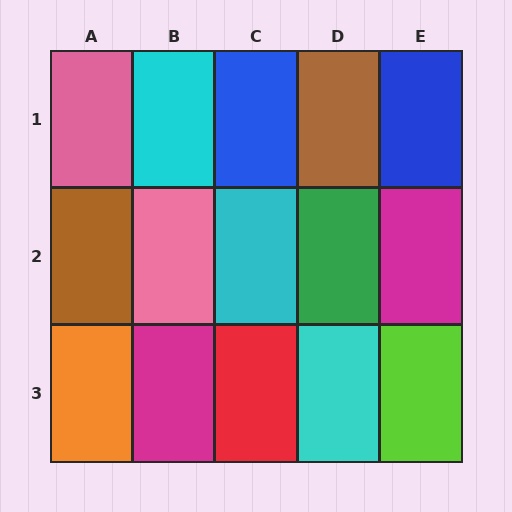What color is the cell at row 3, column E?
Lime.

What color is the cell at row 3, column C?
Red.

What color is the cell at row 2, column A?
Brown.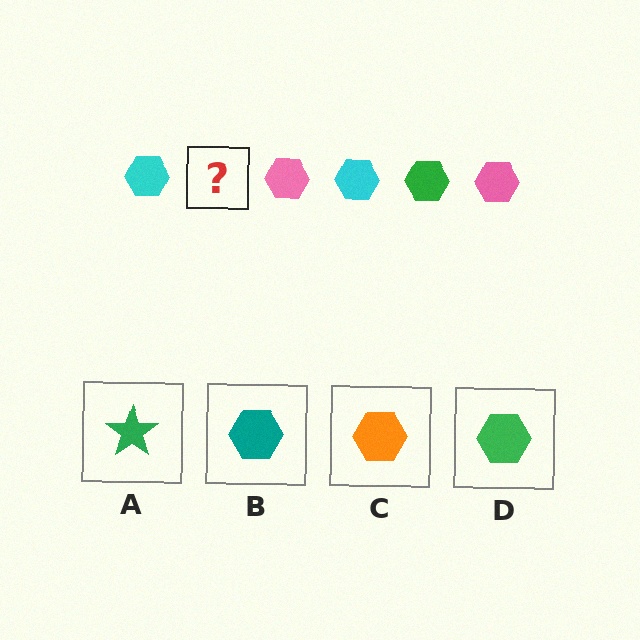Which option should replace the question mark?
Option D.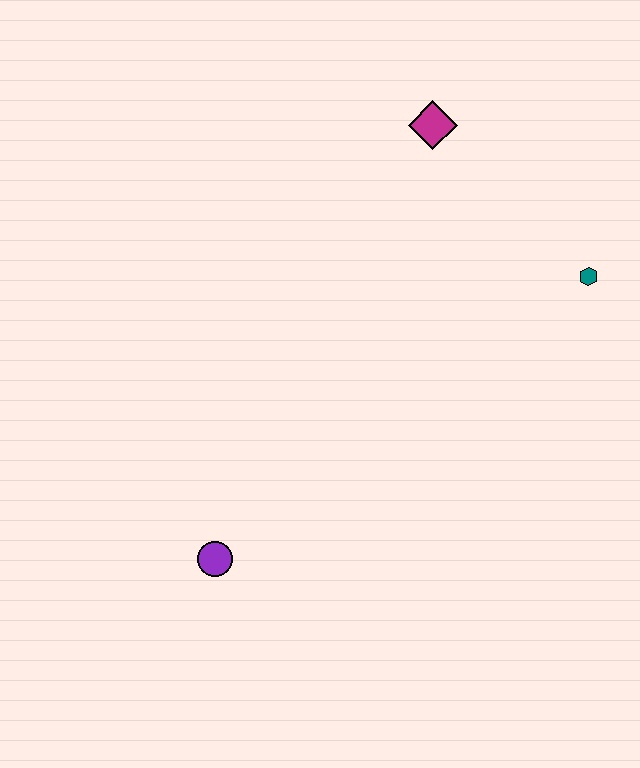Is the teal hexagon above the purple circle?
Yes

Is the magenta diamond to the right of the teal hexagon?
No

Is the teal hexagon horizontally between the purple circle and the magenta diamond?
No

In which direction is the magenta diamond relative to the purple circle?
The magenta diamond is above the purple circle.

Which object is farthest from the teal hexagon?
The purple circle is farthest from the teal hexagon.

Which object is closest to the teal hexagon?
The magenta diamond is closest to the teal hexagon.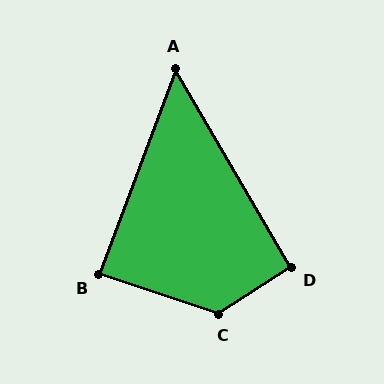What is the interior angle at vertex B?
Approximately 88 degrees (approximately right).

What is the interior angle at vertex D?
Approximately 92 degrees (approximately right).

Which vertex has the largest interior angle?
C, at approximately 129 degrees.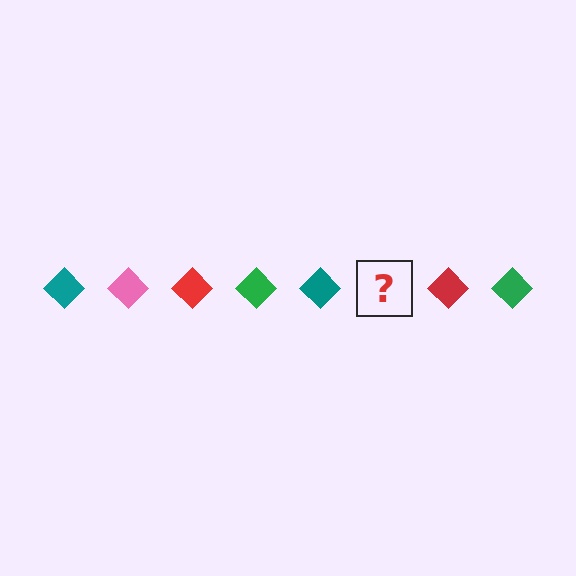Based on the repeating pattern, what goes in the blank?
The blank should be a pink diamond.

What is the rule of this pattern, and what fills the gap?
The rule is that the pattern cycles through teal, pink, red, green diamonds. The gap should be filled with a pink diamond.